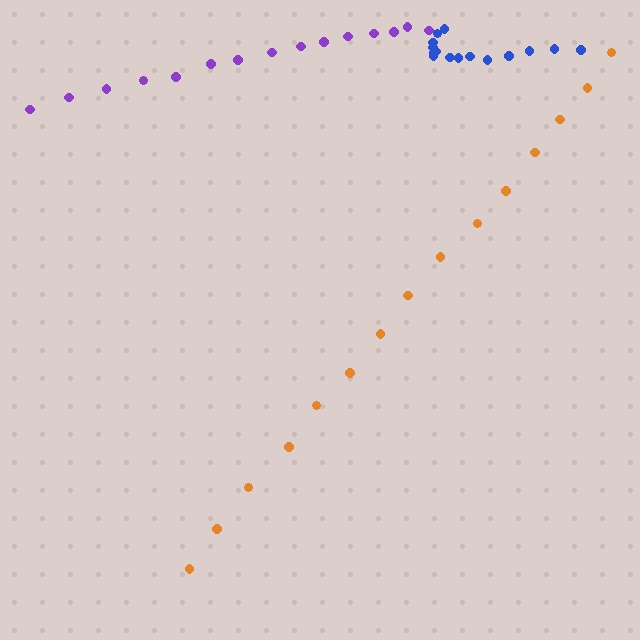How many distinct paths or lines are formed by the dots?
There are 3 distinct paths.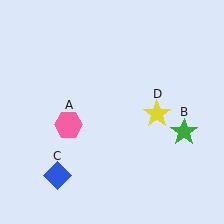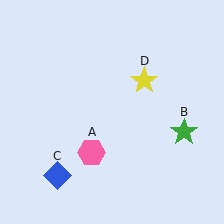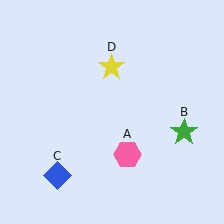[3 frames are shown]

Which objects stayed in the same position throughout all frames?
Green star (object B) and blue diamond (object C) remained stationary.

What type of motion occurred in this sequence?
The pink hexagon (object A), yellow star (object D) rotated counterclockwise around the center of the scene.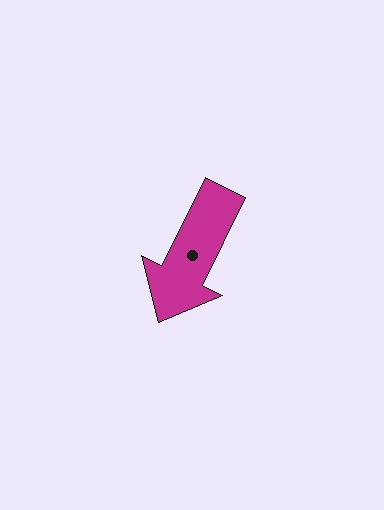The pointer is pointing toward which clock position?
Roughly 7 o'clock.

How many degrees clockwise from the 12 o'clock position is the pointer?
Approximately 206 degrees.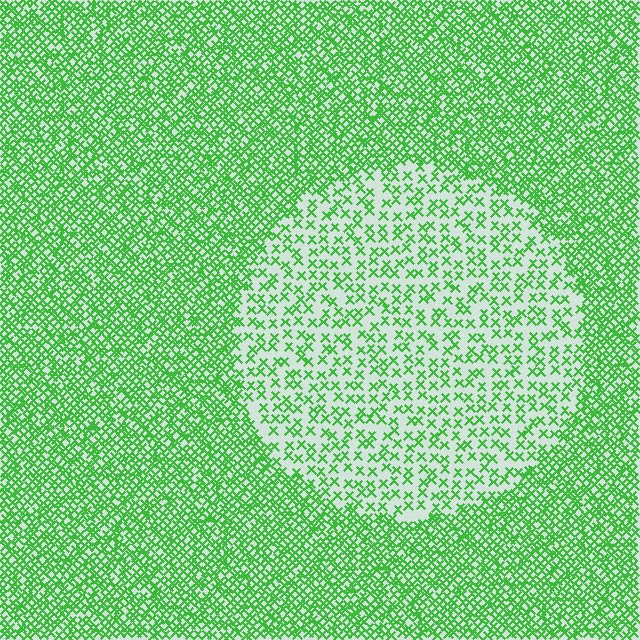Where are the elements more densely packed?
The elements are more densely packed outside the circle boundary.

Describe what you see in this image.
The image contains small green elements arranged at two different densities. A circle-shaped region is visible where the elements are less densely packed than the surrounding area.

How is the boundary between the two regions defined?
The boundary is defined by a change in element density (approximately 2.5x ratio). All elements are the same color, size, and shape.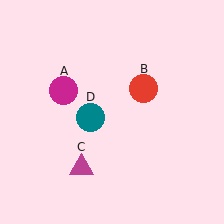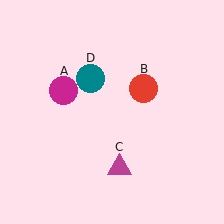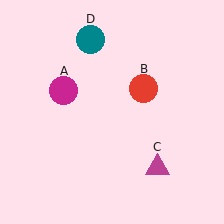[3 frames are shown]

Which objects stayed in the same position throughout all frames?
Magenta circle (object A) and red circle (object B) remained stationary.